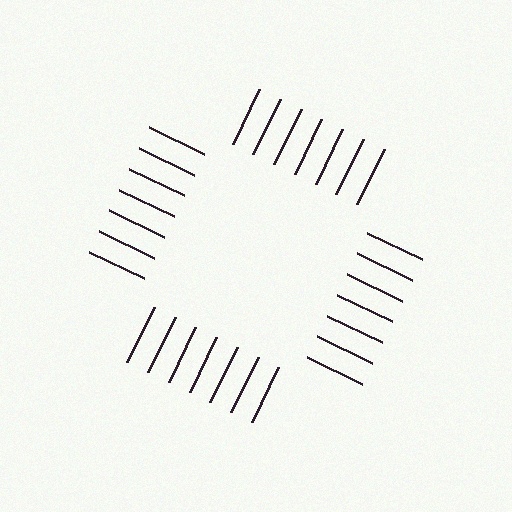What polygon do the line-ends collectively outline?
An illusory square — the line segments terminate on its edges but no continuous stroke is drawn.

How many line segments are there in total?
28 — 7 along each of the 4 edges.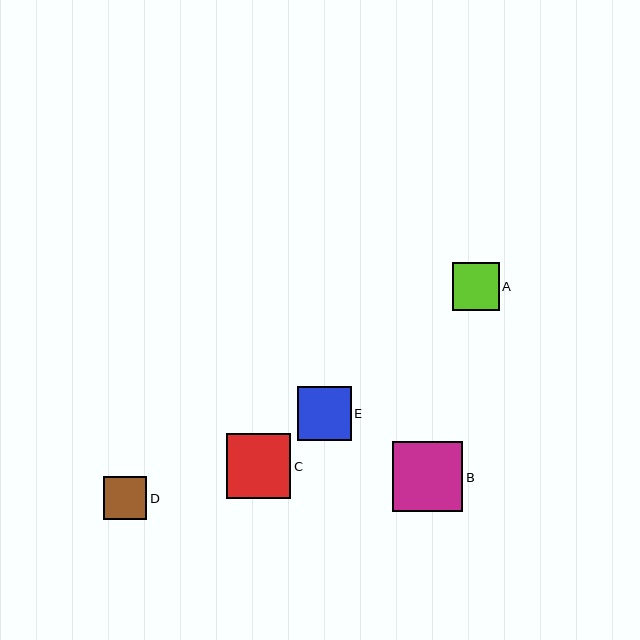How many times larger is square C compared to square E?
Square C is approximately 1.2 times the size of square E.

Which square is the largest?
Square B is the largest with a size of approximately 70 pixels.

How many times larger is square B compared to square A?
Square B is approximately 1.5 times the size of square A.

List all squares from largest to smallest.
From largest to smallest: B, C, E, A, D.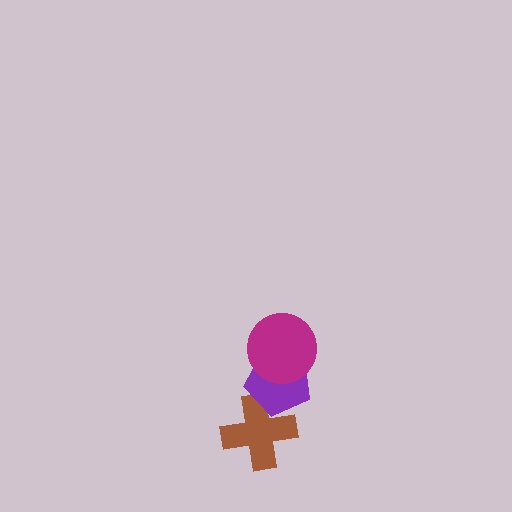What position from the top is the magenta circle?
The magenta circle is 1st from the top.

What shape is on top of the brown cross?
The purple pentagon is on top of the brown cross.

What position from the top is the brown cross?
The brown cross is 3rd from the top.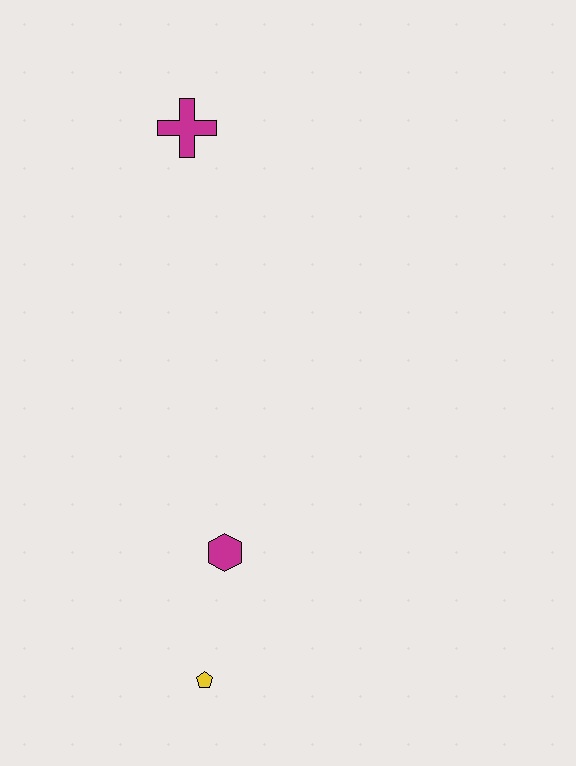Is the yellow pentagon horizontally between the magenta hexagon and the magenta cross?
Yes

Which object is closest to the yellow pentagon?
The magenta hexagon is closest to the yellow pentagon.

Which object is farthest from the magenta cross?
The yellow pentagon is farthest from the magenta cross.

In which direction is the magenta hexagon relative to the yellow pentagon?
The magenta hexagon is above the yellow pentagon.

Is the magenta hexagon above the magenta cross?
No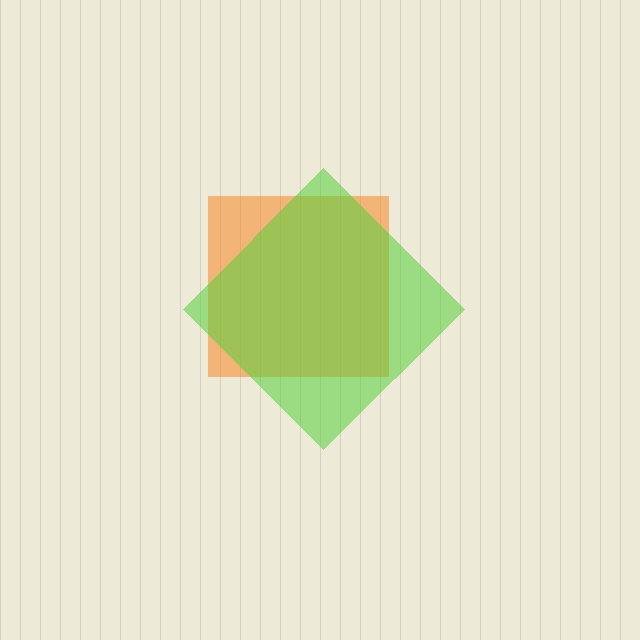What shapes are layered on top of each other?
The layered shapes are: an orange square, a lime diamond.